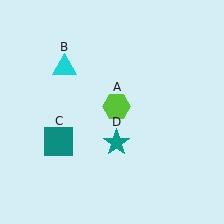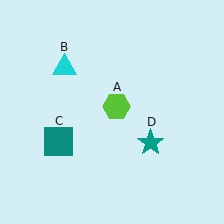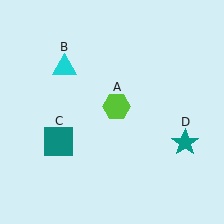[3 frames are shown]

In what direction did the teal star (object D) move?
The teal star (object D) moved right.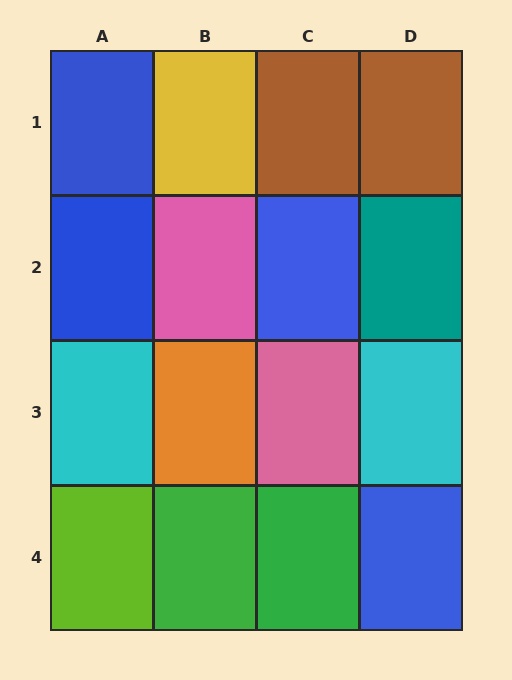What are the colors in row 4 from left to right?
Lime, green, green, blue.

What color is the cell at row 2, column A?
Blue.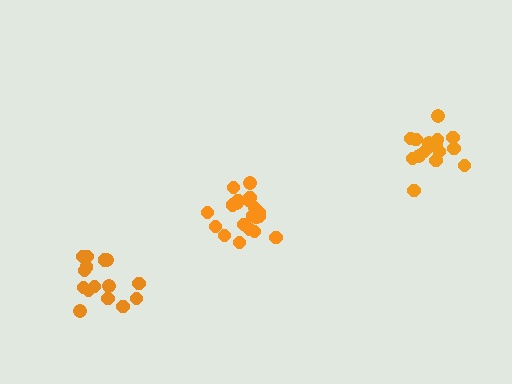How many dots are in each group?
Group 1: 17 dots, Group 2: 21 dots, Group 3: 15 dots (53 total).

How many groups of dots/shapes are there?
There are 3 groups.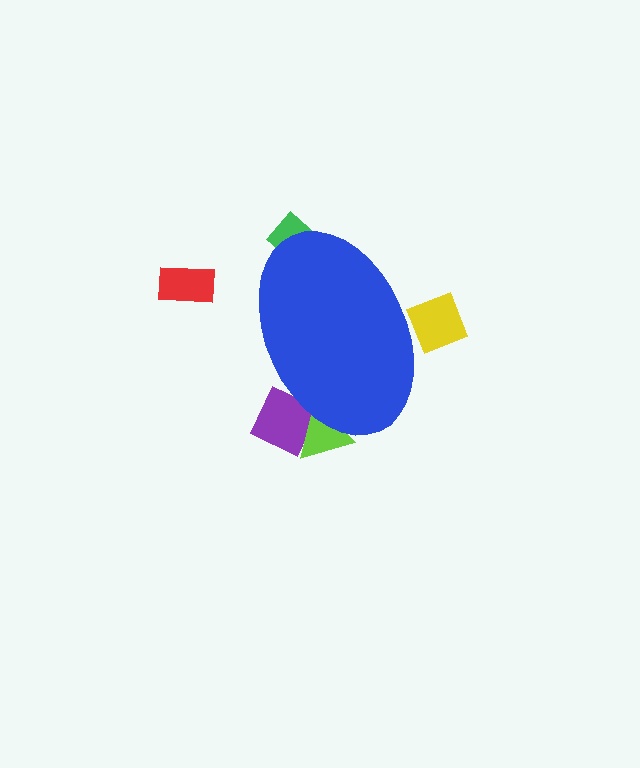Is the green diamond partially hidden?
Yes, the green diamond is partially hidden behind the blue ellipse.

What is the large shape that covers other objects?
A blue ellipse.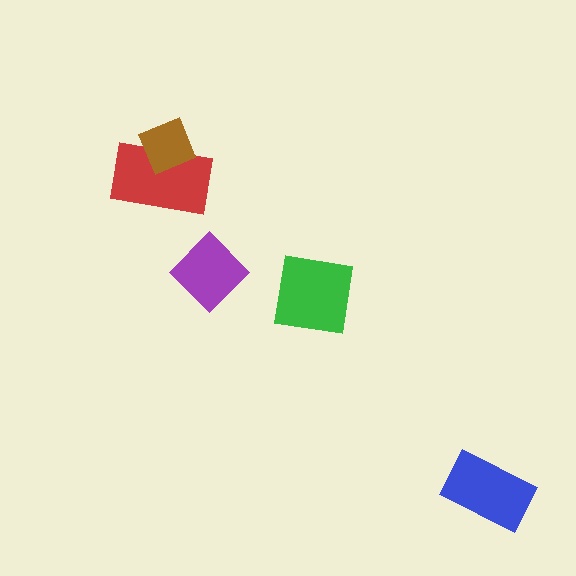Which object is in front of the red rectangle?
The brown diamond is in front of the red rectangle.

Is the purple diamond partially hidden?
No, no other shape covers it.